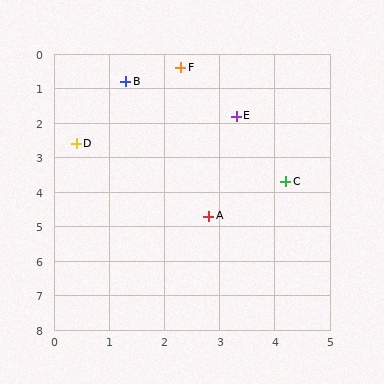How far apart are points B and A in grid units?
Points B and A are about 4.2 grid units apart.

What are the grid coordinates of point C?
Point C is at approximately (4.2, 3.7).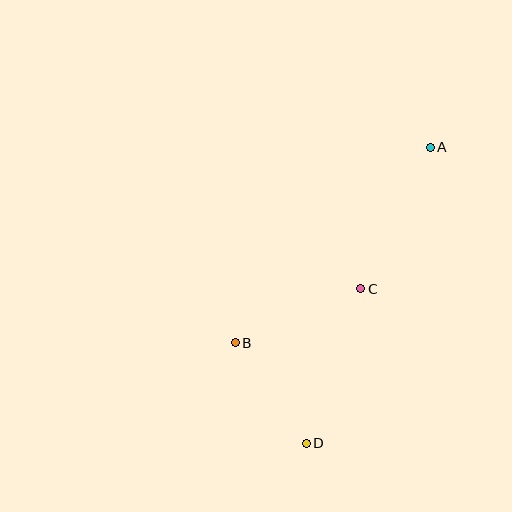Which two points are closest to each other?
Points B and D are closest to each other.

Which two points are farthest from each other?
Points A and D are farthest from each other.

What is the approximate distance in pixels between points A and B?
The distance between A and B is approximately 276 pixels.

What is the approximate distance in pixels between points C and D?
The distance between C and D is approximately 164 pixels.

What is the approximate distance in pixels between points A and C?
The distance between A and C is approximately 158 pixels.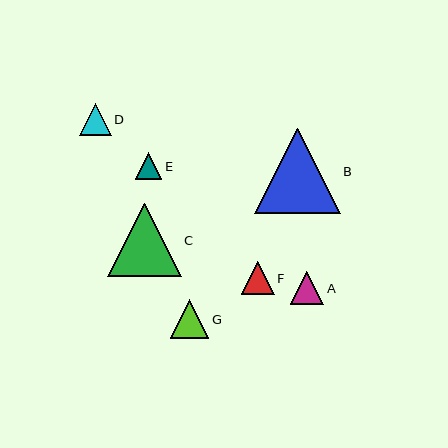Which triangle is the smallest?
Triangle E is the smallest with a size of approximately 27 pixels.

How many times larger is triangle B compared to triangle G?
Triangle B is approximately 2.2 times the size of triangle G.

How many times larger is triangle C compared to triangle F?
Triangle C is approximately 2.2 times the size of triangle F.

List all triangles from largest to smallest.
From largest to smallest: B, C, G, F, A, D, E.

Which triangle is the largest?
Triangle B is the largest with a size of approximately 85 pixels.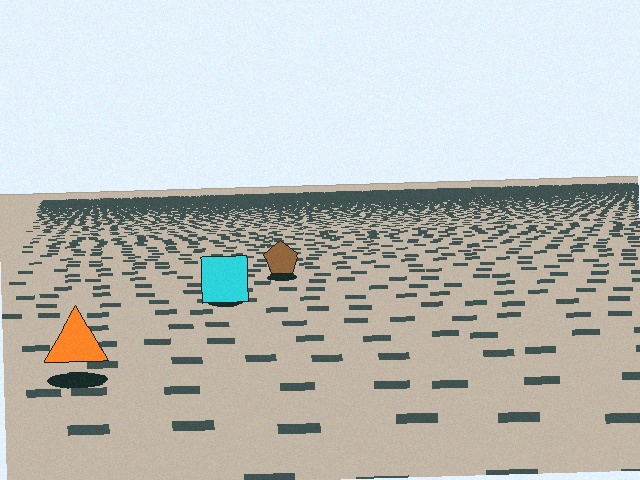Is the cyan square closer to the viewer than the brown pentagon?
Yes. The cyan square is closer — you can tell from the texture gradient: the ground texture is coarser near it.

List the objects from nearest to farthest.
From nearest to farthest: the orange triangle, the cyan square, the brown pentagon.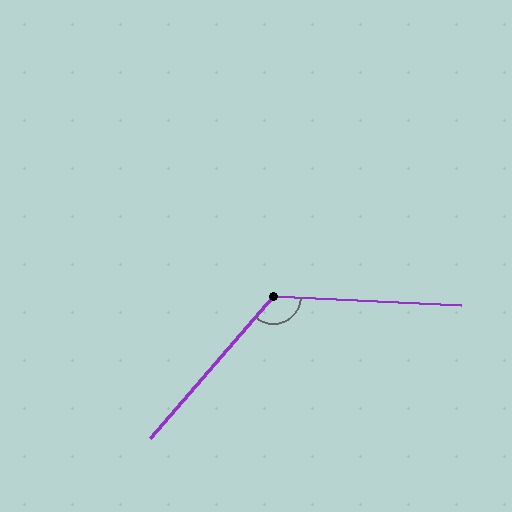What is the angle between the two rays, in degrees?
Approximately 128 degrees.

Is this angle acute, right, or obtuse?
It is obtuse.